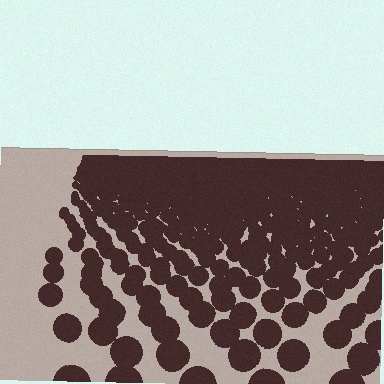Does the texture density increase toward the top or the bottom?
Density increases toward the top.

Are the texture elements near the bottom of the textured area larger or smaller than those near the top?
Larger. Near the bottom, elements are closer to the viewer and appear at a bigger on-screen size.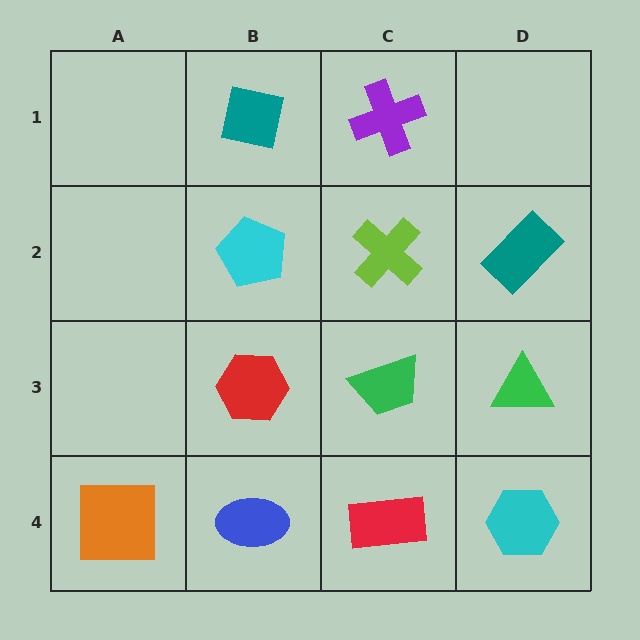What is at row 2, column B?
A cyan pentagon.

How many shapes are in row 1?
2 shapes.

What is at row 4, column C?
A red rectangle.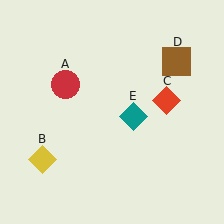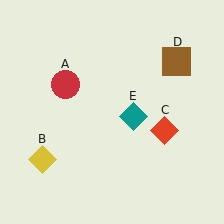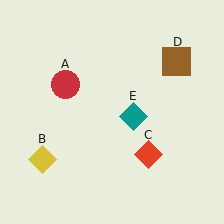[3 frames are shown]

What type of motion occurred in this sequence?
The red diamond (object C) rotated clockwise around the center of the scene.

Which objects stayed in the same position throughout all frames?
Red circle (object A) and yellow diamond (object B) and brown square (object D) and teal diamond (object E) remained stationary.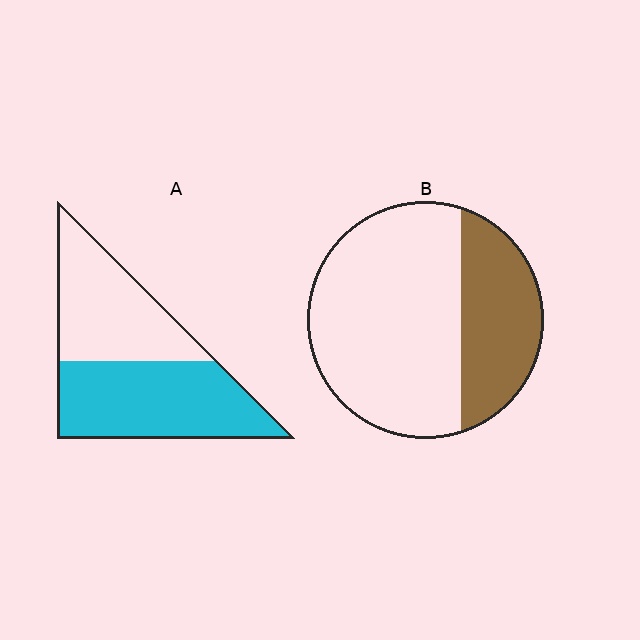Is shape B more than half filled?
No.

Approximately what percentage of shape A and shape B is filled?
A is approximately 55% and B is approximately 30%.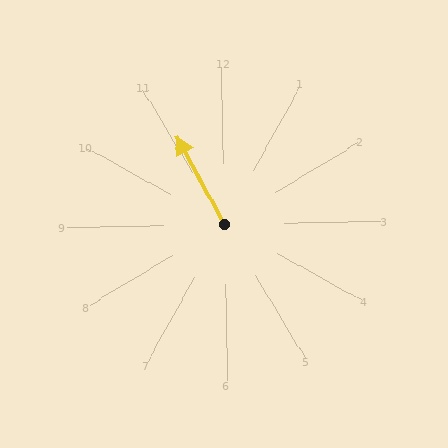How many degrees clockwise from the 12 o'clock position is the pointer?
Approximately 333 degrees.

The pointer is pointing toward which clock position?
Roughly 11 o'clock.